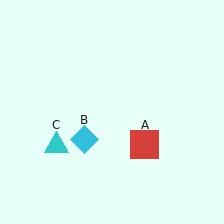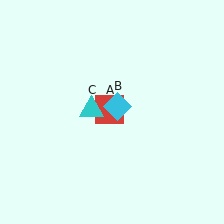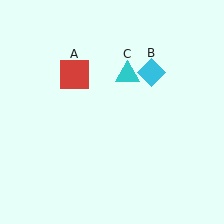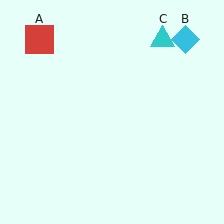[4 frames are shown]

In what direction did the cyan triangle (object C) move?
The cyan triangle (object C) moved up and to the right.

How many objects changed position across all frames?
3 objects changed position: red square (object A), cyan diamond (object B), cyan triangle (object C).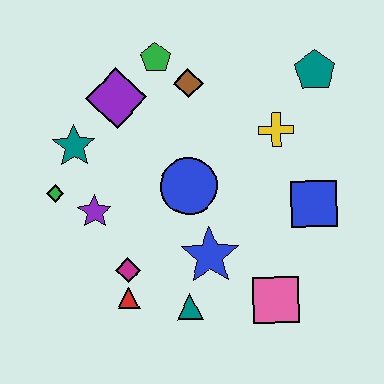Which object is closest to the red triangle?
The magenta diamond is closest to the red triangle.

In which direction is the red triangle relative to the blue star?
The red triangle is to the left of the blue star.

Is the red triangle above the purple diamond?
No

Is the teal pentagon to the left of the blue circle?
No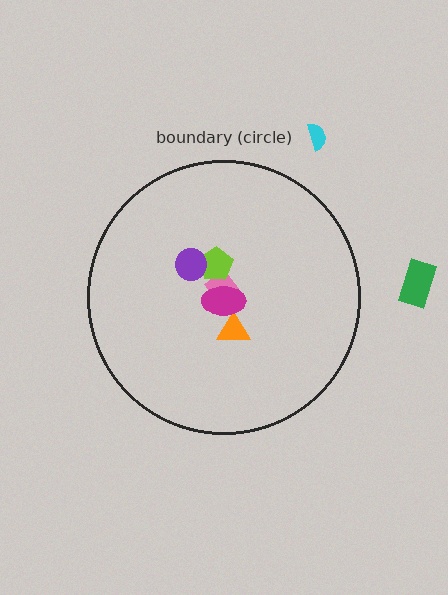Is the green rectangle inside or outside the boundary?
Outside.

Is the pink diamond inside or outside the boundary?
Inside.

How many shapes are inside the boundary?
5 inside, 2 outside.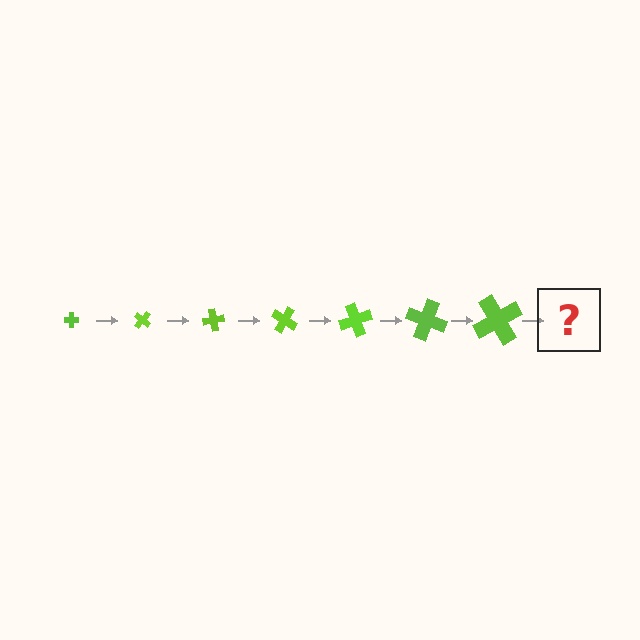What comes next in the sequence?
The next element should be a cross, larger than the previous one and rotated 280 degrees from the start.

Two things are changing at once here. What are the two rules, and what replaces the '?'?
The two rules are that the cross grows larger each step and it rotates 40 degrees each step. The '?' should be a cross, larger than the previous one and rotated 280 degrees from the start.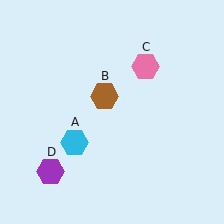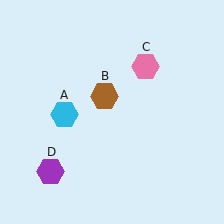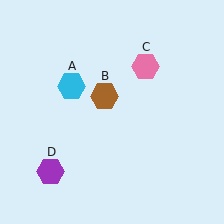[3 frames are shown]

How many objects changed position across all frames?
1 object changed position: cyan hexagon (object A).